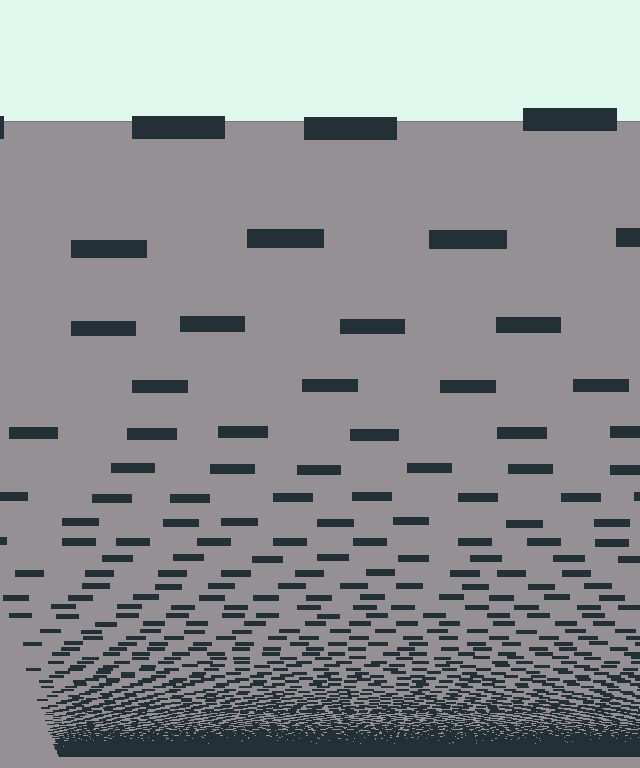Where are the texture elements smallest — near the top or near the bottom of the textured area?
Near the bottom.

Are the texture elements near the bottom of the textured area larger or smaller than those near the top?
Smaller. The gradient is inverted — elements near the bottom are smaller and denser.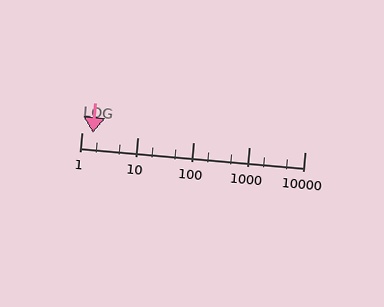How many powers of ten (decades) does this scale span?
The scale spans 4 decades, from 1 to 10000.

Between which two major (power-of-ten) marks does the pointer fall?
The pointer is between 1 and 10.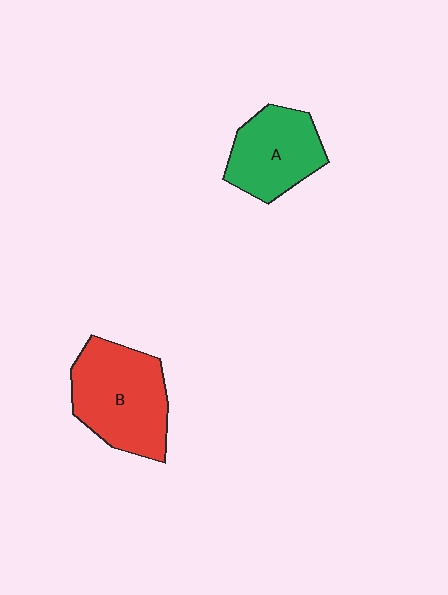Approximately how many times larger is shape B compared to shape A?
Approximately 1.3 times.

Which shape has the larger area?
Shape B (red).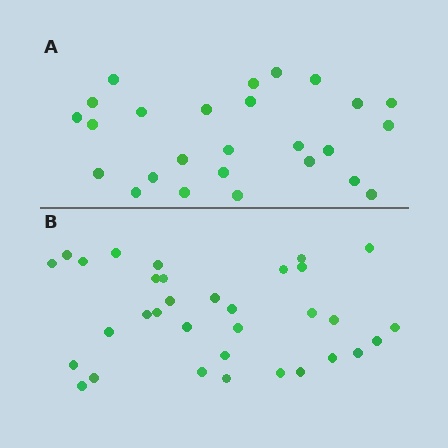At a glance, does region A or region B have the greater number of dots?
Region B (the bottom region) has more dots.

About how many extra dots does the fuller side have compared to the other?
Region B has roughly 8 or so more dots than region A.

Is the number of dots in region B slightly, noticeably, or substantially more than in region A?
Region B has noticeably more, but not dramatically so. The ratio is roughly 1.3 to 1.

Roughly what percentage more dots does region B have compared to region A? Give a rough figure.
About 25% more.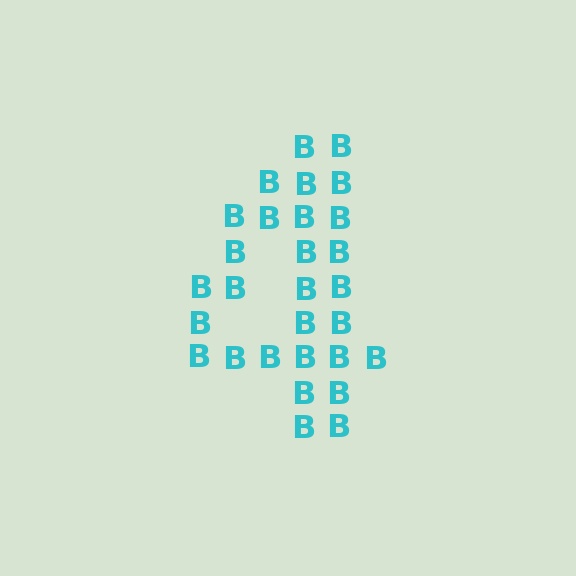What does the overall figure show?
The overall figure shows the digit 4.